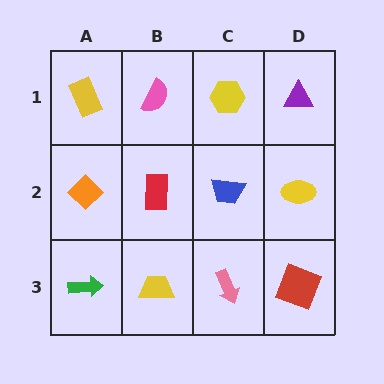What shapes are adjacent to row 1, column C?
A blue trapezoid (row 2, column C), a pink semicircle (row 1, column B), a purple triangle (row 1, column D).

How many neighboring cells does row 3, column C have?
3.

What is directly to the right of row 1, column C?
A purple triangle.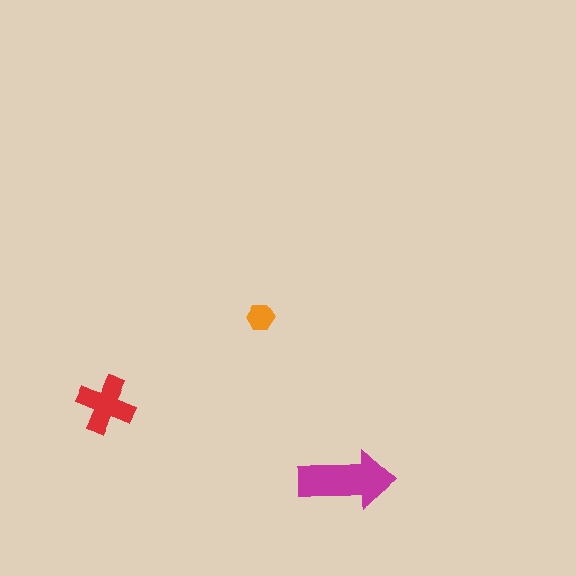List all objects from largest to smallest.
The magenta arrow, the red cross, the orange hexagon.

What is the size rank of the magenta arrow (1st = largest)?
1st.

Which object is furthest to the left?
The red cross is leftmost.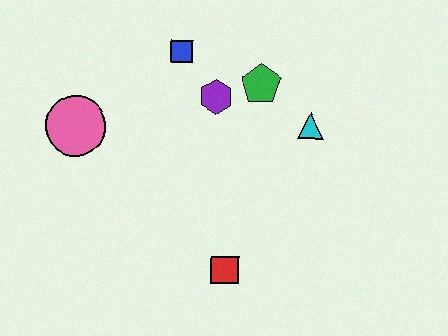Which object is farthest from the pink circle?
The cyan triangle is farthest from the pink circle.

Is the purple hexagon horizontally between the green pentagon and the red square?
No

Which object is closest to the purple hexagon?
The green pentagon is closest to the purple hexagon.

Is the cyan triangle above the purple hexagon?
No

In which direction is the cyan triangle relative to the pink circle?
The cyan triangle is to the right of the pink circle.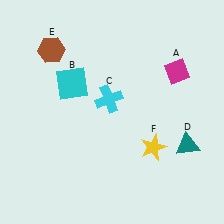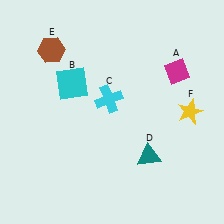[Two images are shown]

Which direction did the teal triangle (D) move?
The teal triangle (D) moved left.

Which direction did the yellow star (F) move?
The yellow star (F) moved right.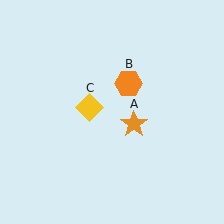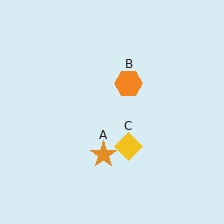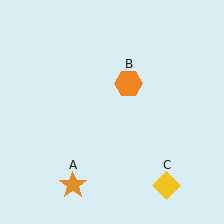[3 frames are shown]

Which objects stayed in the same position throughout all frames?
Orange hexagon (object B) remained stationary.